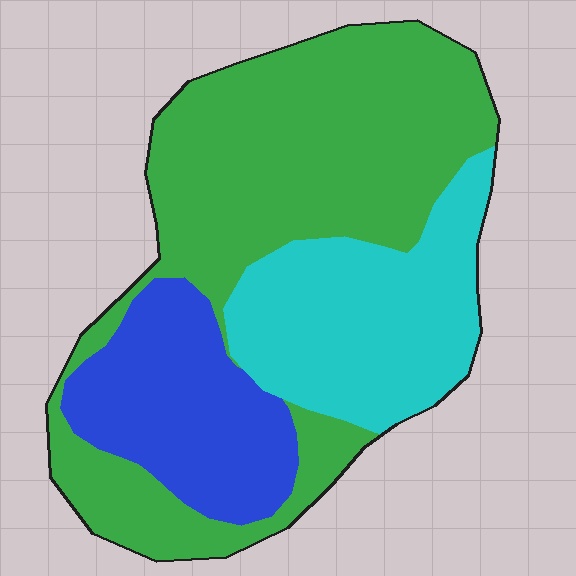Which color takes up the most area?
Green, at roughly 55%.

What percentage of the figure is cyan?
Cyan takes up between a quarter and a half of the figure.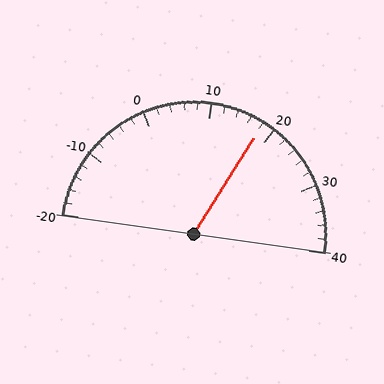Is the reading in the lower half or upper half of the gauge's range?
The reading is in the upper half of the range (-20 to 40).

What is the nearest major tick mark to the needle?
The nearest major tick mark is 20.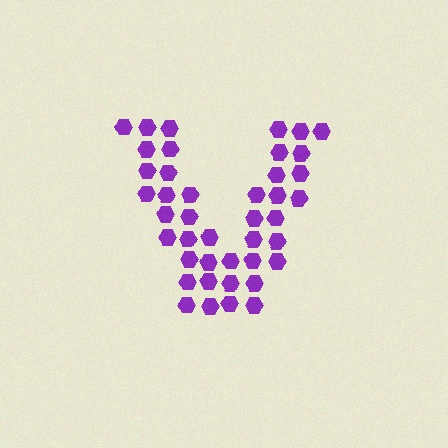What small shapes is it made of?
It is made of small hexagons.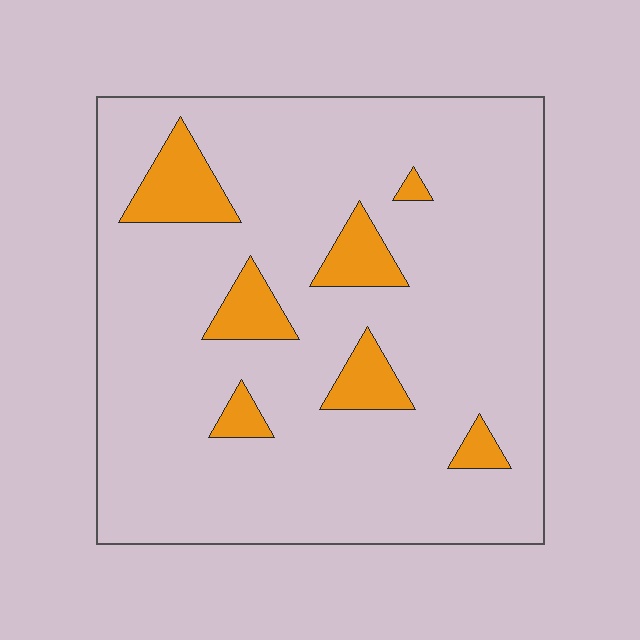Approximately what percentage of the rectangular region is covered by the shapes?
Approximately 10%.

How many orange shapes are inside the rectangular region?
7.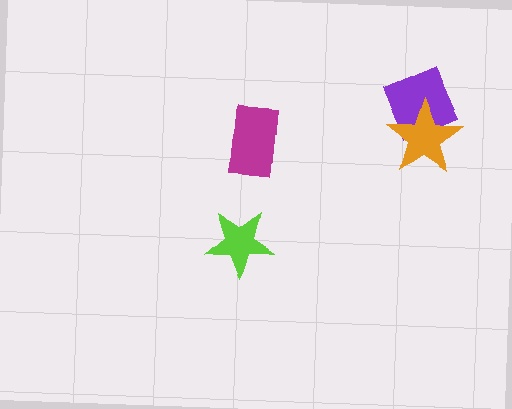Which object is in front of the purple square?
The orange star is in front of the purple square.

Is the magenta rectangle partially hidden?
No, no other shape covers it.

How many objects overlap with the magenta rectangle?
0 objects overlap with the magenta rectangle.